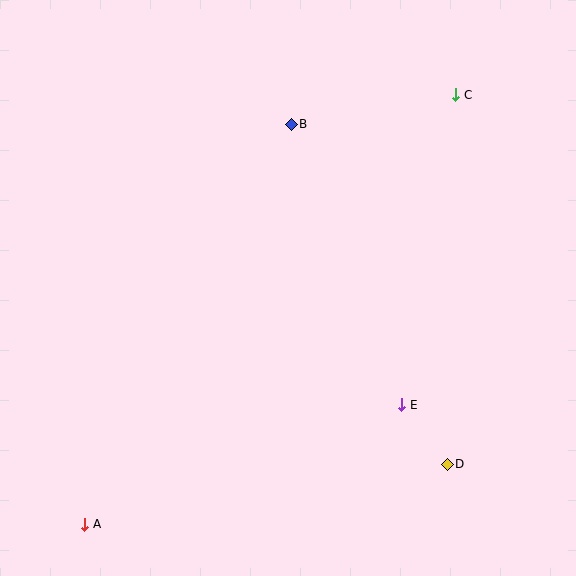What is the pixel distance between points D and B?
The distance between D and B is 374 pixels.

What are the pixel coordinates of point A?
Point A is at (85, 524).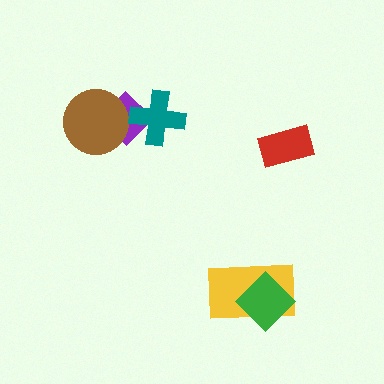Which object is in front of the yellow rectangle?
The green diamond is in front of the yellow rectangle.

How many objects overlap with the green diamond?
1 object overlaps with the green diamond.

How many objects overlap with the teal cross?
1 object overlaps with the teal cross.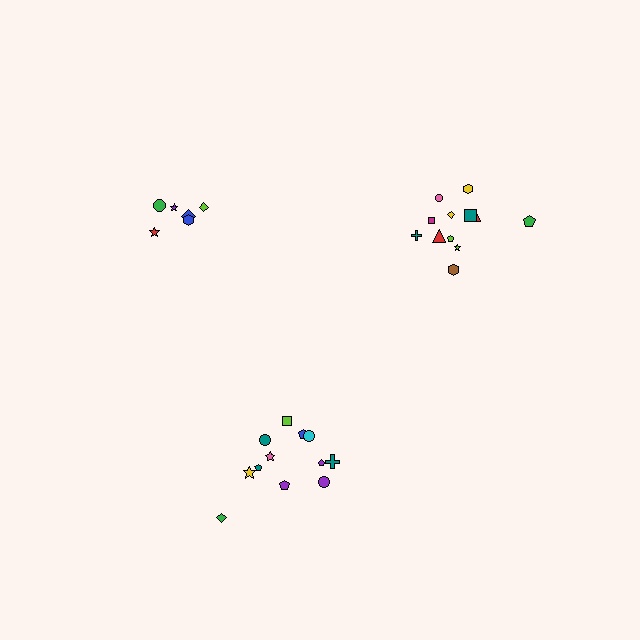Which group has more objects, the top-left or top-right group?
The top-right group.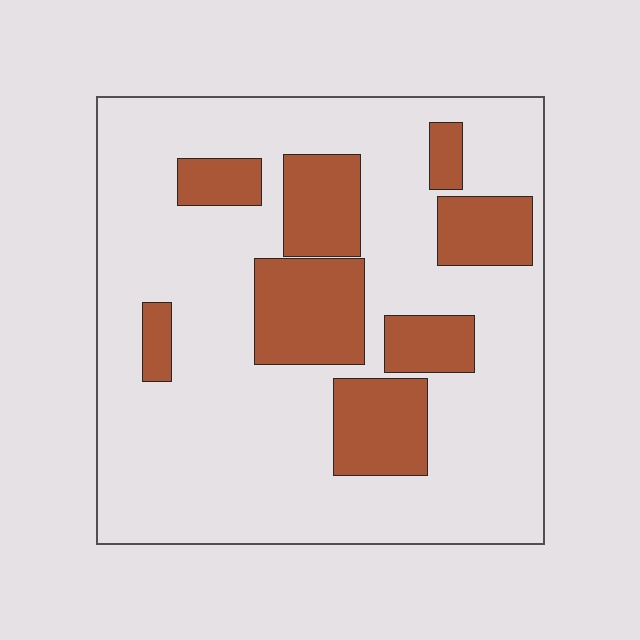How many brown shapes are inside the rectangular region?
8.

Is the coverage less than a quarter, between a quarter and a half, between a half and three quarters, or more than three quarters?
Less than a quarter.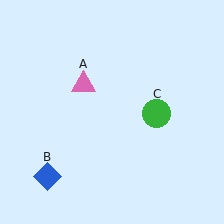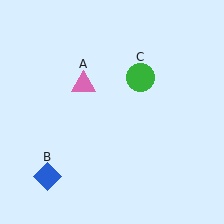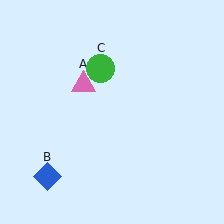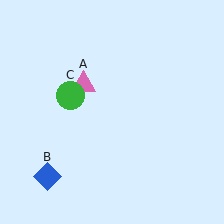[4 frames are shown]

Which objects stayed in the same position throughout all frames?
Pink triangle (object A) and blue diamond (object B) remained stationary.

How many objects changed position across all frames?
1 object changed position: green circle (object C).